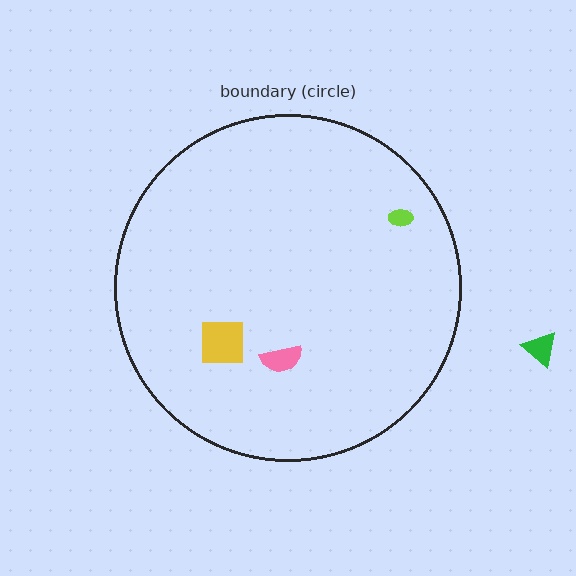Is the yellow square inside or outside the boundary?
Inside.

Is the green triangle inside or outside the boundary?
Outside.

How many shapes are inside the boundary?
3 inside, 1 outside.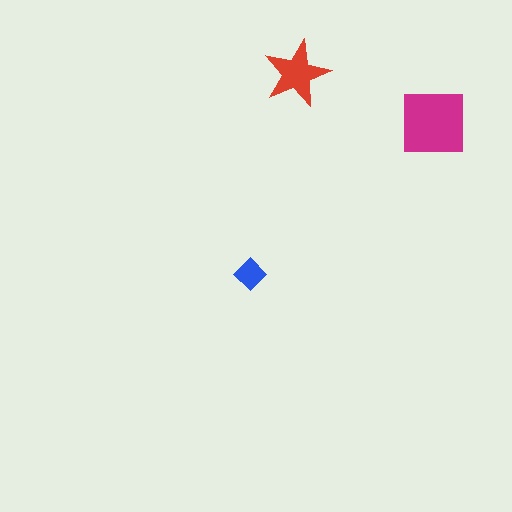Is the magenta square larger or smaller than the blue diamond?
Larger.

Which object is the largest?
The magenta square.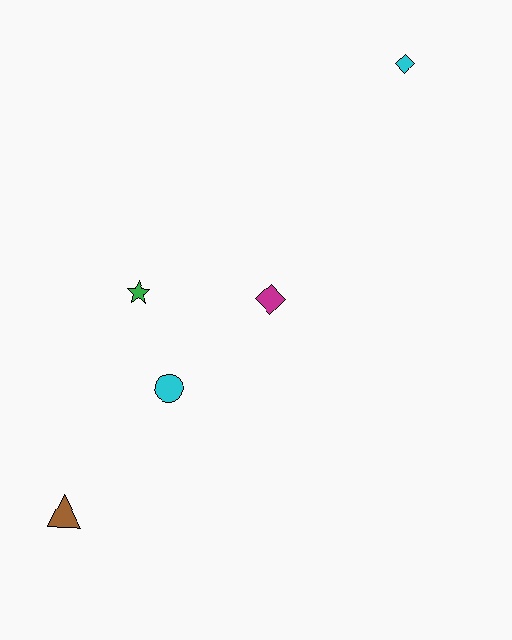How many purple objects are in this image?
There are no purple objects.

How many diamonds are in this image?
There are 2 diamonds.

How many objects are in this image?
There are 5 objects.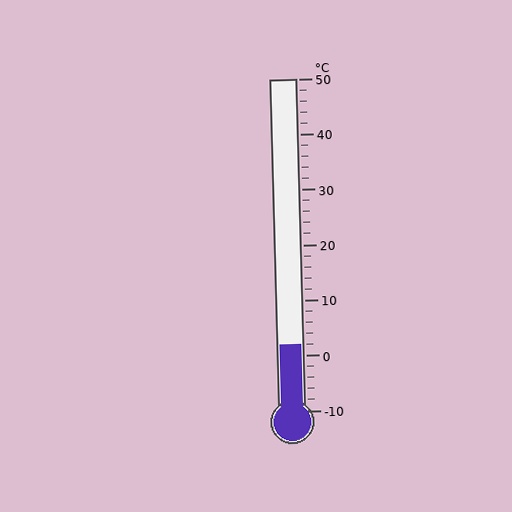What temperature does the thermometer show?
The thermometer shows approximately 2°C.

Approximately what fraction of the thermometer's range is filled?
The thermometer is filled to approximately 20% of its range.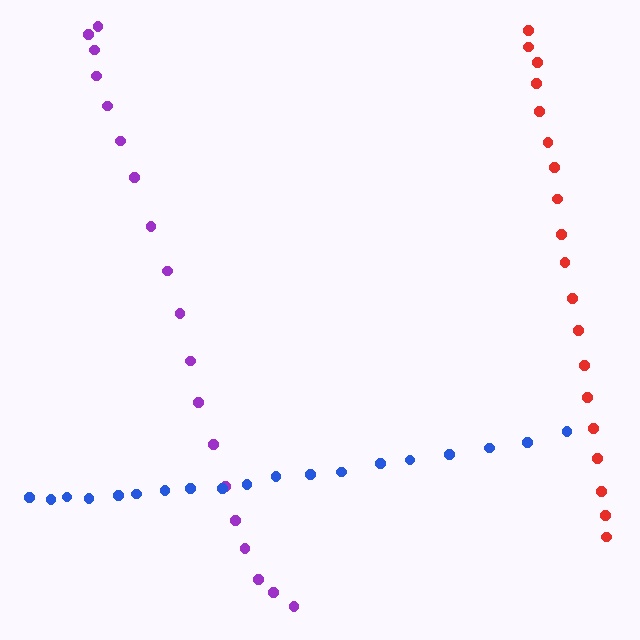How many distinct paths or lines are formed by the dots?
There are 3 distinct paths.